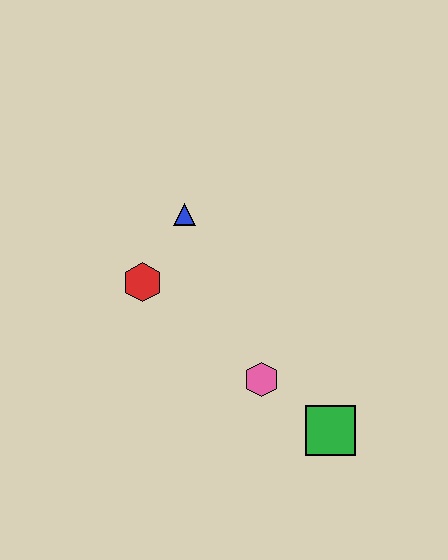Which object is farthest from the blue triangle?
The green square is farthest from the blue triangle.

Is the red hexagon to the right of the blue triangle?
No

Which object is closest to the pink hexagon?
The green square is closest to the pink hexagon.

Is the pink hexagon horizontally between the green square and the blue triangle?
Yes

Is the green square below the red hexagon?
Yes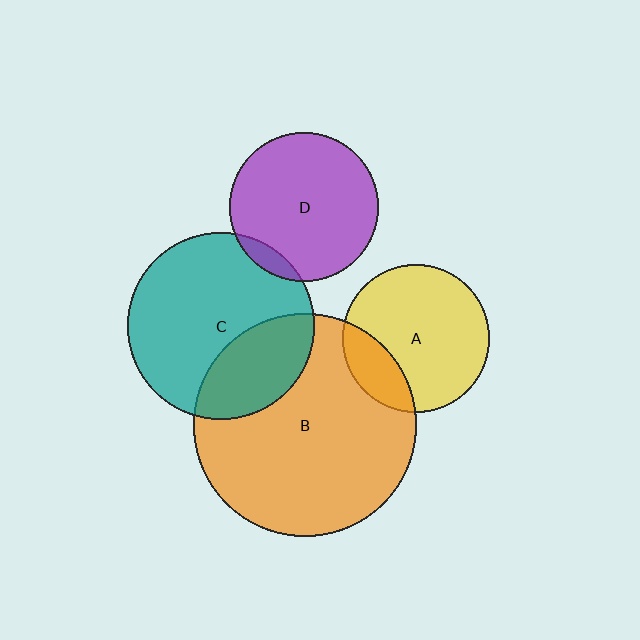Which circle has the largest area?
Circle B (orange).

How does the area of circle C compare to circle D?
Approximately 1.6 times.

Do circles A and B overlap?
Yes.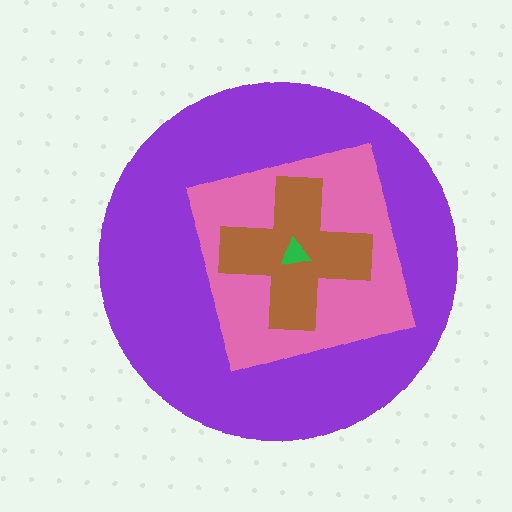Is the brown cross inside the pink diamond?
Yes.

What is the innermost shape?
The green triangle.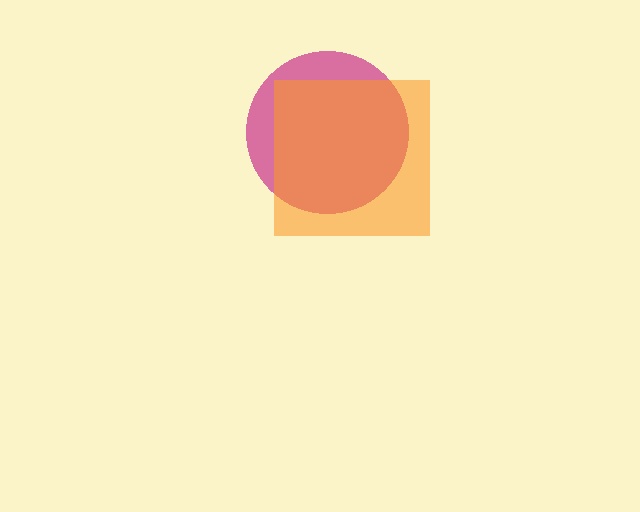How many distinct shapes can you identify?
There are 2 distinct shapes: a magenta circle, an orange square.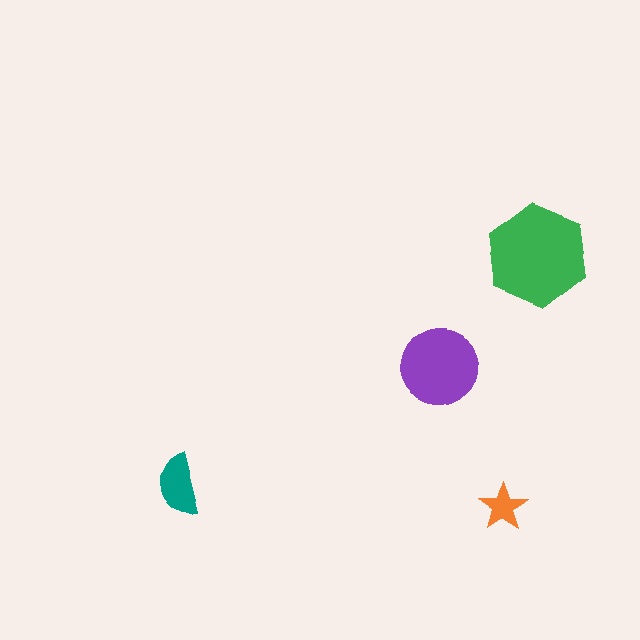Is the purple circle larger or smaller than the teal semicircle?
Larger.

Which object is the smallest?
The orange star.